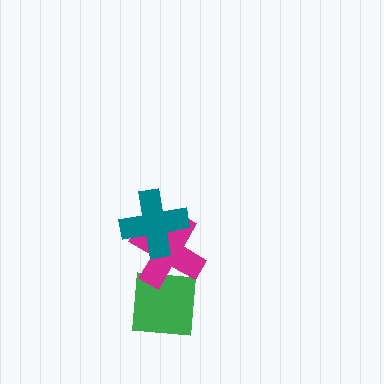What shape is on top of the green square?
The magenta cross is on top of the green square.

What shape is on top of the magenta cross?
The teal cross is on top of the magenta cross.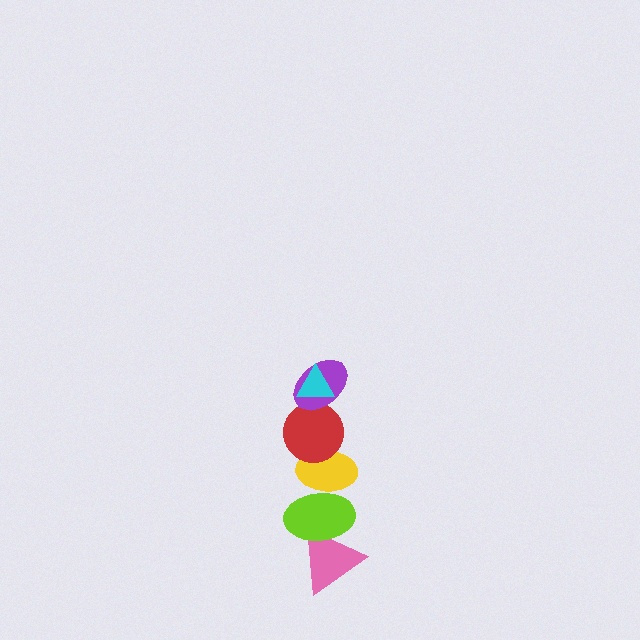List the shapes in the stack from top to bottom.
From top to bottom: the cyan triangle, the purple ellipse, the red circle, the yellow ellipse, the lime ellipse, the pink triangle.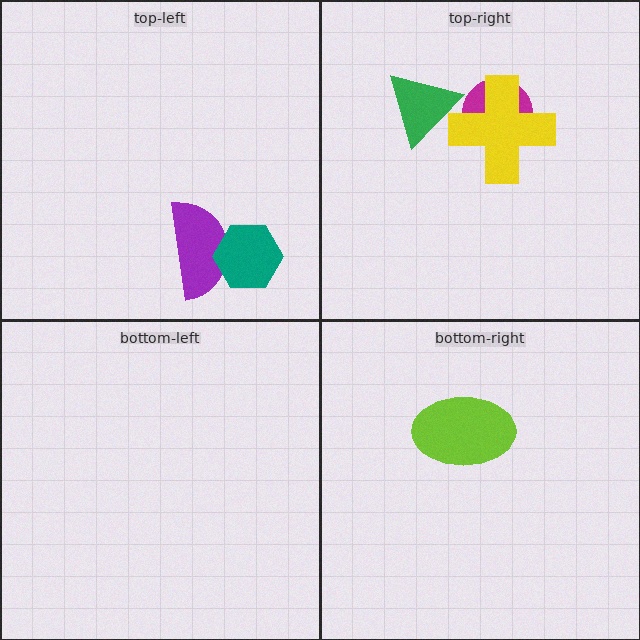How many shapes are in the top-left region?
2.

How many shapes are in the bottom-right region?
1.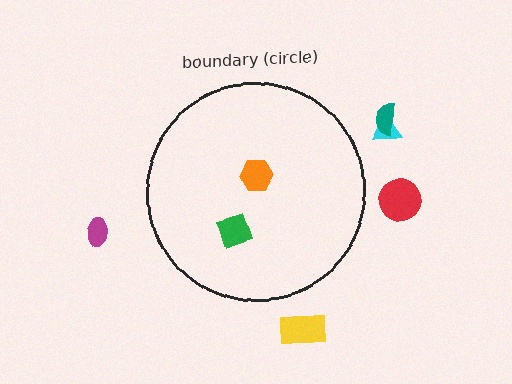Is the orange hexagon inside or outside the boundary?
Inside.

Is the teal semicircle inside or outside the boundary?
Outside.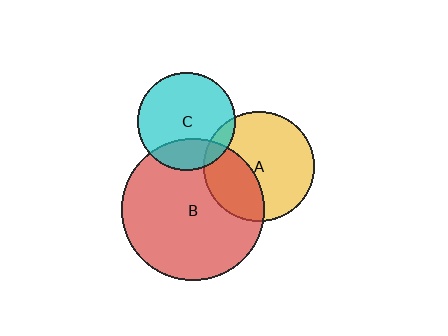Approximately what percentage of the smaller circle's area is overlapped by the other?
Approximately 35%.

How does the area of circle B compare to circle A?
Approximately 1.7 times.